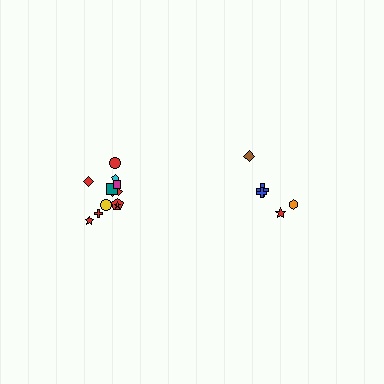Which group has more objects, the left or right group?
The left group.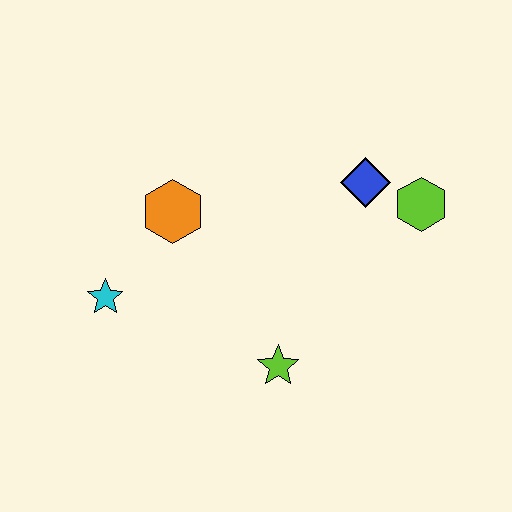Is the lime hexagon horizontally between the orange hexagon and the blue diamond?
No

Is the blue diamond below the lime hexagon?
No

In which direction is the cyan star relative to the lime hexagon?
The cyan star is to the left of the lime hexagon.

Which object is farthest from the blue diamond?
The cyan star is farthest from the blue diamond.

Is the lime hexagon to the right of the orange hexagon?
Yes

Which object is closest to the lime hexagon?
The blue diamond is closest to the lime hexagon.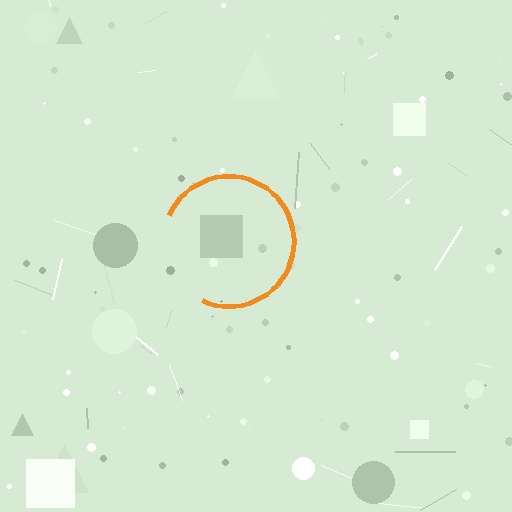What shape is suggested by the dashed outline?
The dashed outline suggests a circle.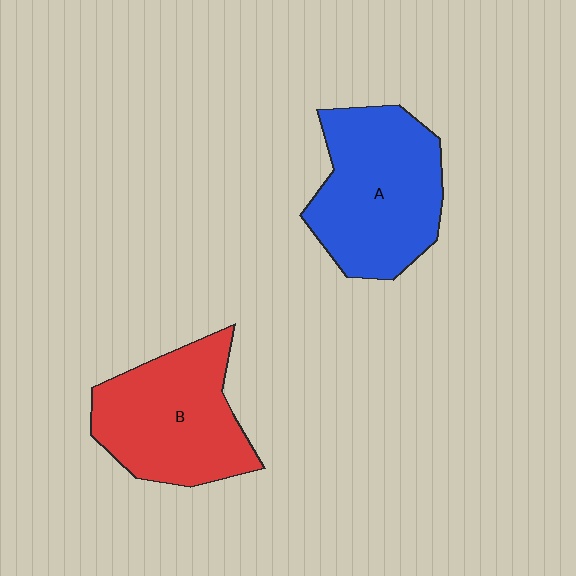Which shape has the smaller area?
Shape B (red).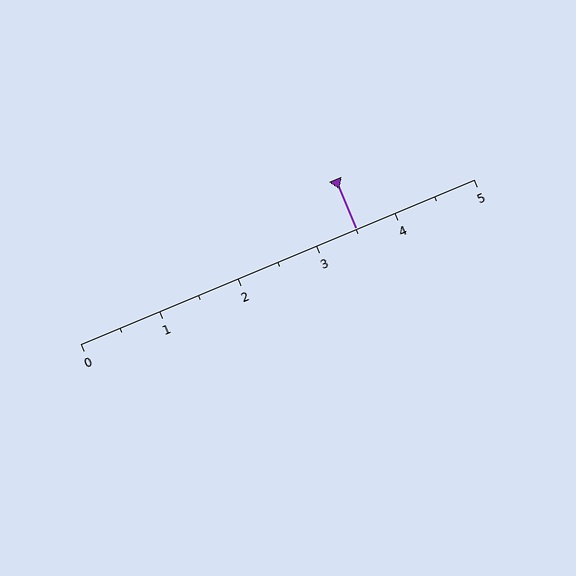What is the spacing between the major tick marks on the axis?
The major ticks are spaced 1 apart.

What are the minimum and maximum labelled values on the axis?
The axis runs from 0 to 5.